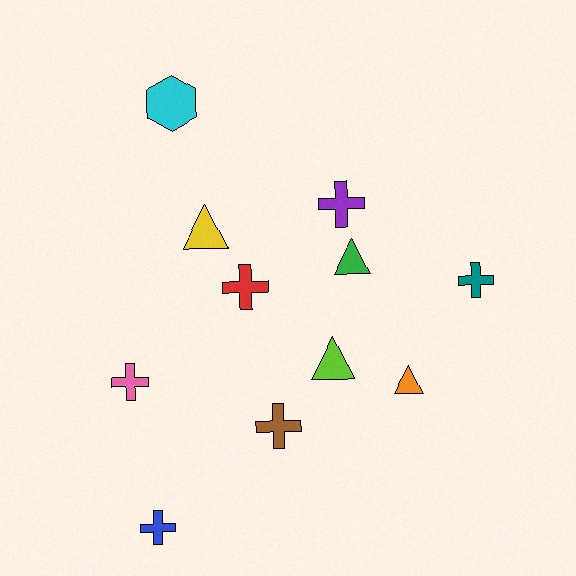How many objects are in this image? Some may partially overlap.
There are 11 objects.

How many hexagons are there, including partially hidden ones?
There is 1 hexagon.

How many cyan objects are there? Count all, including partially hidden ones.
There is 1 cyan object.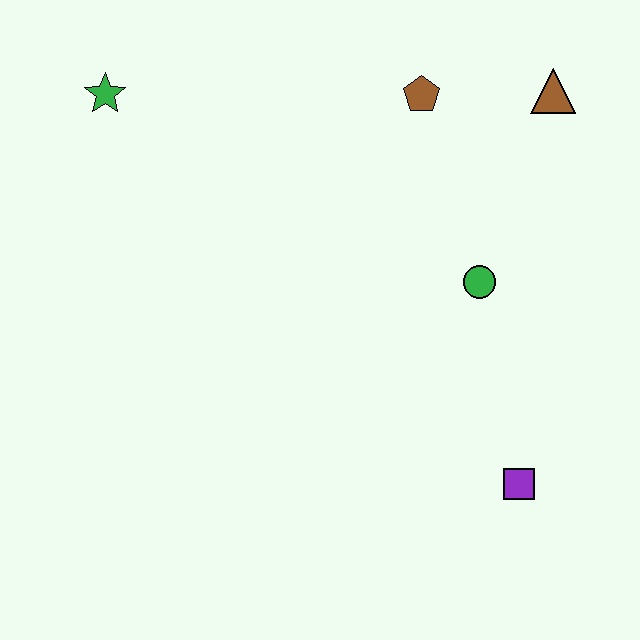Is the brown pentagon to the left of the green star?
No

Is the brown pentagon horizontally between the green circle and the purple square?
No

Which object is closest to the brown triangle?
The brown pentagon is closest to the brown triangle.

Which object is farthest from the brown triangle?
The green star is farthest from the brown triangle.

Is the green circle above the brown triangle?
No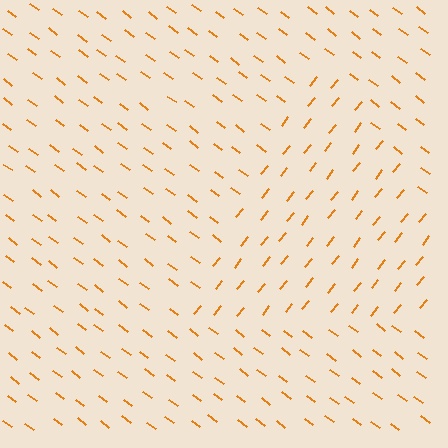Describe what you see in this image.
The image is filled with small orange line segments. A triangle region in the image has lines oriented differently from the surrounding lines, creating a visible texture boundary.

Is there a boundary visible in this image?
Yes, there is a texture boundary formed by a change in line orientation.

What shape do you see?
I see a triangle.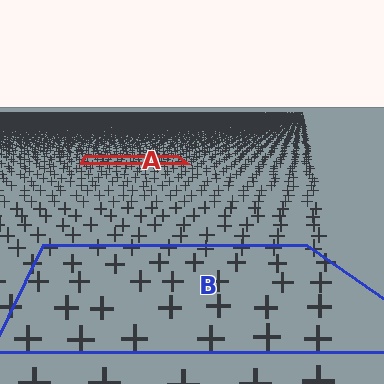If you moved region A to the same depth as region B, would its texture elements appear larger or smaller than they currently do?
They would appear larger. At a closer depth, the same texture elements are projected at a bigger on-screen size.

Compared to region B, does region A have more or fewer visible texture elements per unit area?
Region A has more texture elements per unit area — they are packed more densely because it is farther away.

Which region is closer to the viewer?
Region B is closer. The texture elements there are larger and more spread out.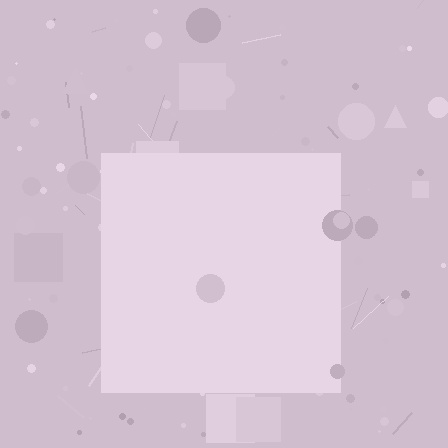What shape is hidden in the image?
A square is hidden in the image.